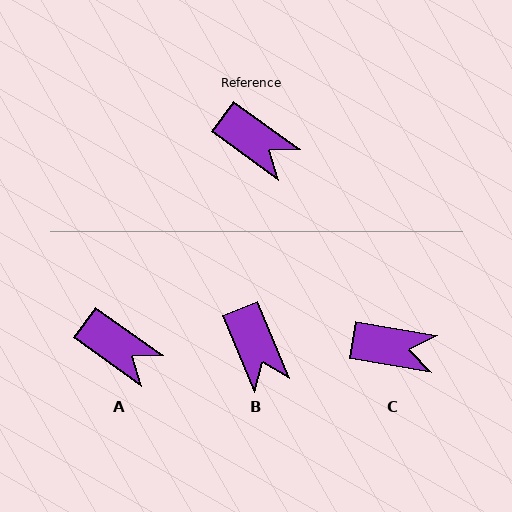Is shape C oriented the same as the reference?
No, it is off by about 26 degrees.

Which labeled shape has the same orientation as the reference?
A.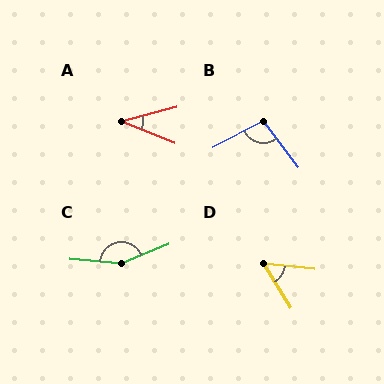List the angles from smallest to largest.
A (37°), D (52°), B (100°), C (153°).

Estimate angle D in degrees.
Approximately 52 degrees.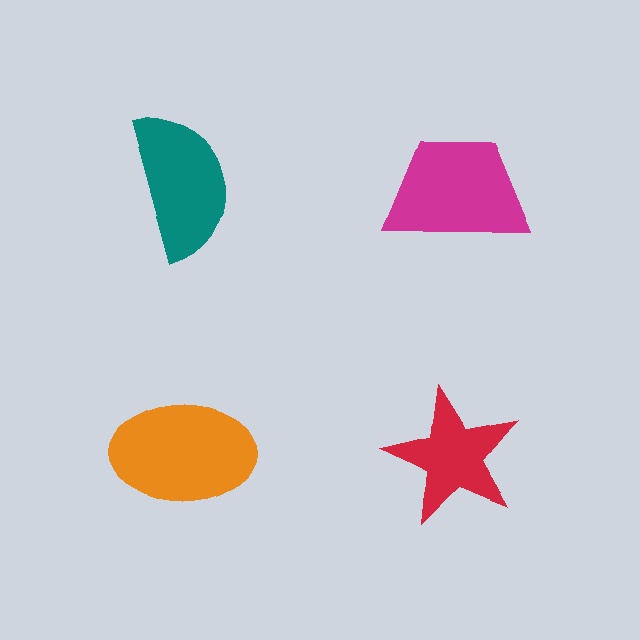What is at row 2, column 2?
A red star.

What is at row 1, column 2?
A magenta trapezoid.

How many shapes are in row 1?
2 shapes.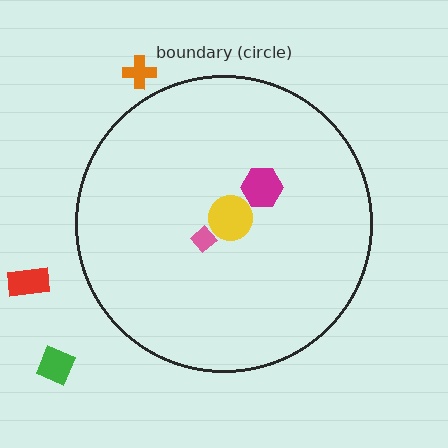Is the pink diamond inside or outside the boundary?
Inside.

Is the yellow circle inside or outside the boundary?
Inside.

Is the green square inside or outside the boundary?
Outside.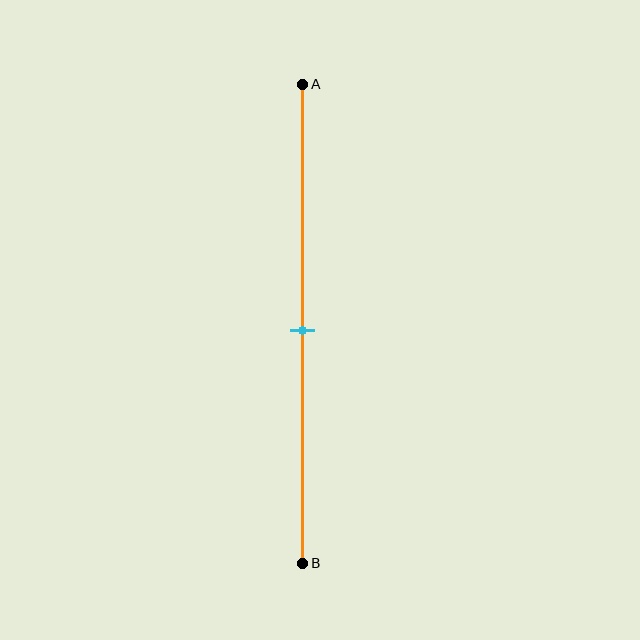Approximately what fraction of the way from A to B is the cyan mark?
The cyan mark is approximately 50% of the way from A to B.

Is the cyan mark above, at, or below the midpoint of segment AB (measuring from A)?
The cyan mark is approximately at the midpoint of segment AB.